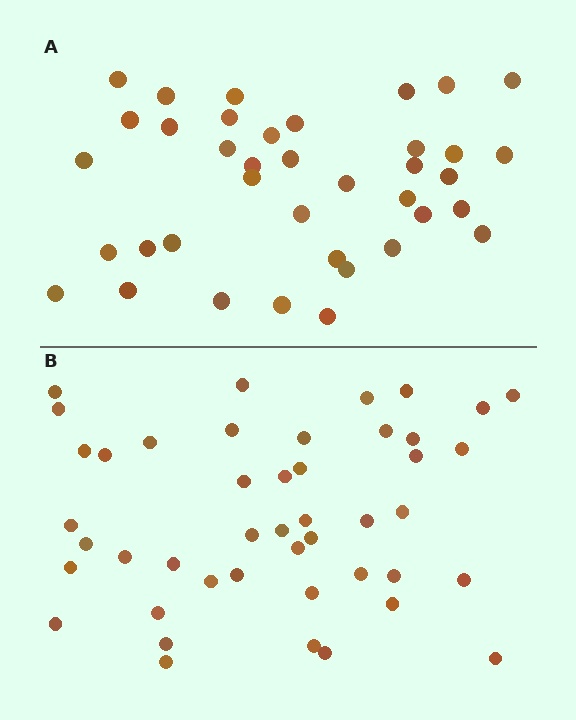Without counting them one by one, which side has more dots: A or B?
Region B (the bottom region) has more dots.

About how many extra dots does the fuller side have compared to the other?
Region B has roughly 8 or so more dots than region A.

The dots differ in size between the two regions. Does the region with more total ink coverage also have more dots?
No. Region A has more total ink coverage because its dots are larger, but region B actually contains more individual dots. Total area can be misleading — the number of items is what matters here.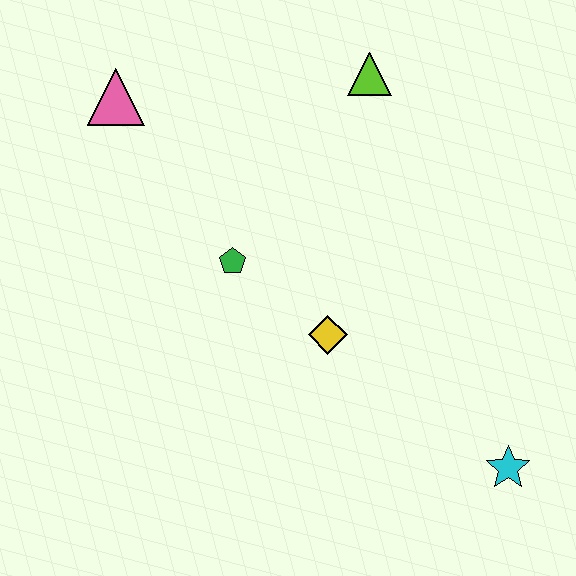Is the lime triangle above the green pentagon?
Yes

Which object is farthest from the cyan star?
The pink triangle is farthest from the cyan star.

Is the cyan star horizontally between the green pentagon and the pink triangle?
No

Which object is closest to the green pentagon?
The yellow diamond is closest to the green pentagon.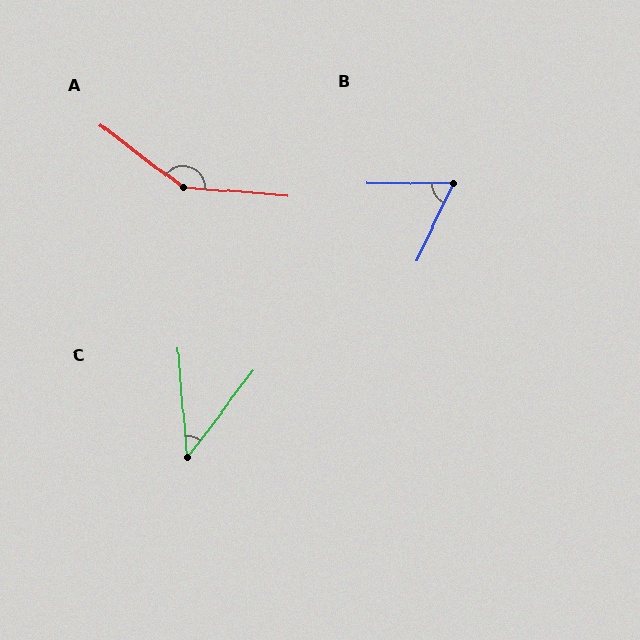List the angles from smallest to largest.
C (42°), B (65°), A (148°).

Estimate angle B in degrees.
Approximately 65 degrees.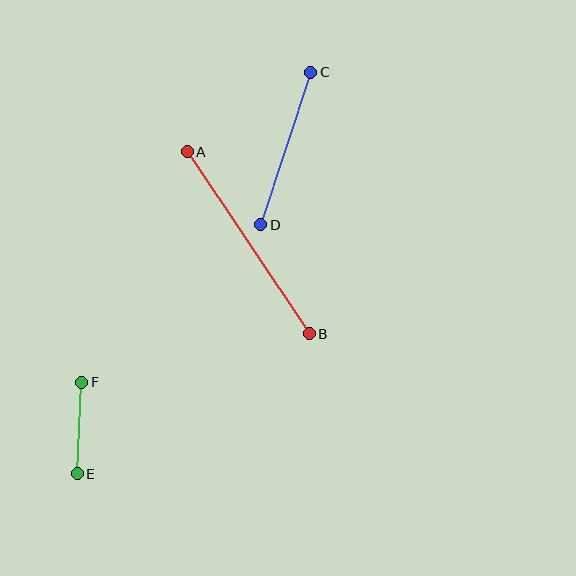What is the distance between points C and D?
The distance is approximately 161 pixels.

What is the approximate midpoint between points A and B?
The midpoint is at approximately (248, 243) pixels.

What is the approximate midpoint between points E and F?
The midpoint is at approximately (80, 428) pixels.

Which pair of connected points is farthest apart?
Points A and B are farthest apart.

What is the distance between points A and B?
The distance is approximately 219 pixels.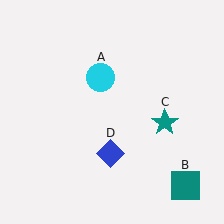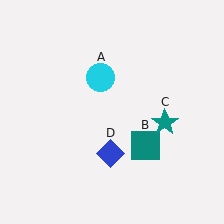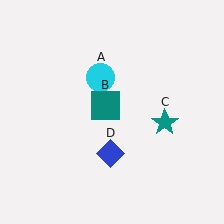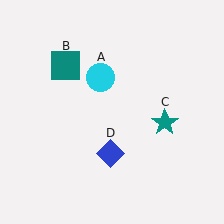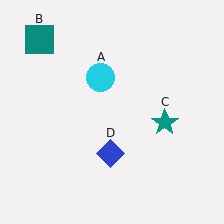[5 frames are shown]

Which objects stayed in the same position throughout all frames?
Cyan circle (object A) and teal star (object C) and blue diamond (object D) remained stationary.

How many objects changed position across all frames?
1 object changed position: teal square (object B).